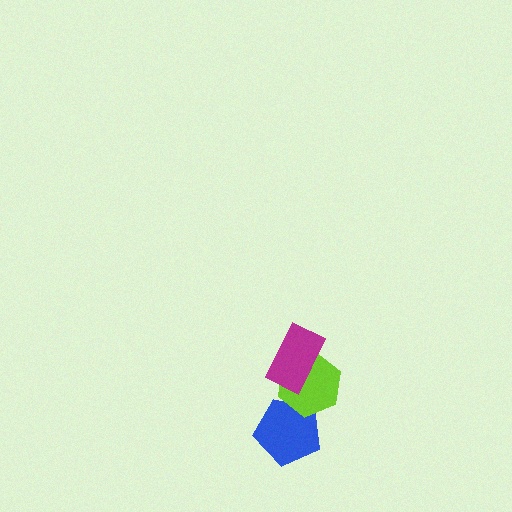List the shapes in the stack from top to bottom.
From top to bottom: the magenta rectangle, the lime hexagon, the blue pentagon.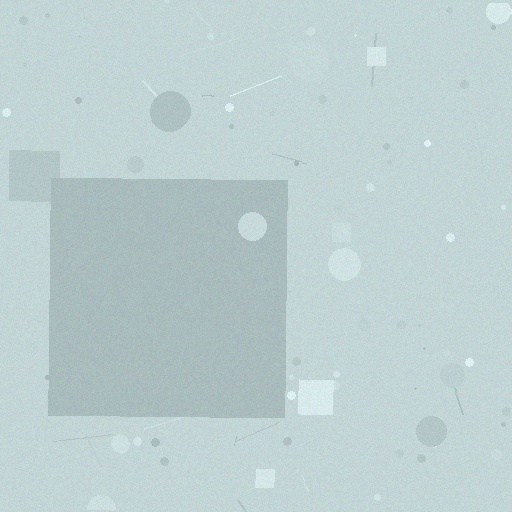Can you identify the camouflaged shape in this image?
The camouflaged shape is a square.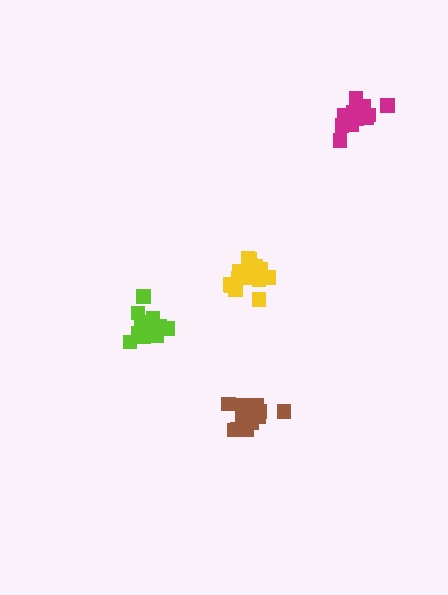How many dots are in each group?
Group 1: 18 dots, Group 2: 15 dots, Group 3: 14 dots, Group 4: 14 dots (61 total).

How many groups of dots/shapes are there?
There are 4 groups.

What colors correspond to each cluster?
The clusters are colored: yellow, lime, magenta, brown.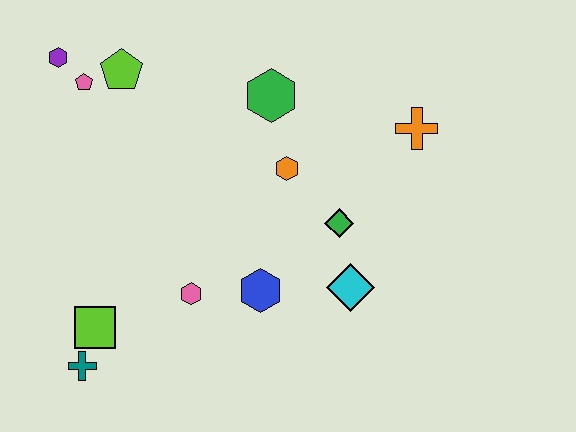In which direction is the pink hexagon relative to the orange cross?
The pink hexagon is to the left of the orange cross.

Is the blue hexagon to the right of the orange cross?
No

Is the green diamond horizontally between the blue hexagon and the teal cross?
No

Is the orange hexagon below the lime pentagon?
Yes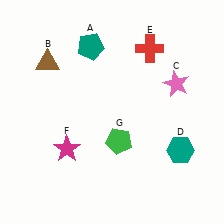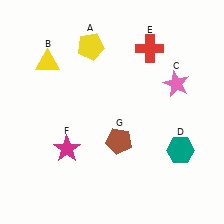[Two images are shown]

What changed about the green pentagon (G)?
In Image 1, G is green. In Image 2, it changed to brown.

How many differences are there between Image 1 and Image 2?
There are 3 differences between the two images.